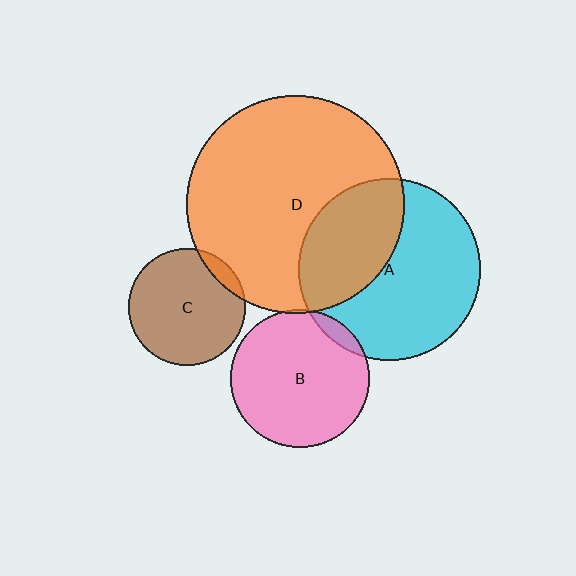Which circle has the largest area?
Circle D (orange).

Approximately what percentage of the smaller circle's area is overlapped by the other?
Approximately 5%.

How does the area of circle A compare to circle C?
Approximately 2.4 times.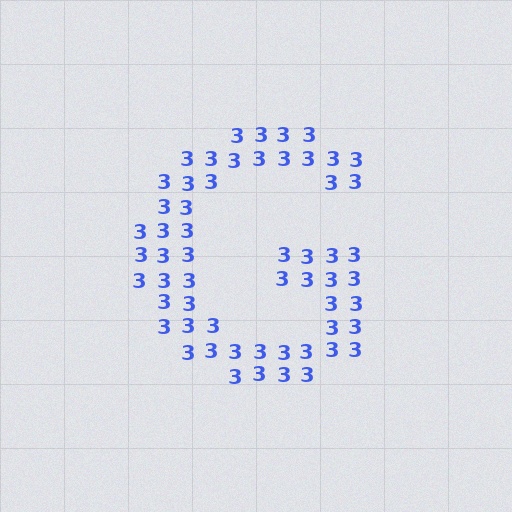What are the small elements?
The small elements are digit 3's.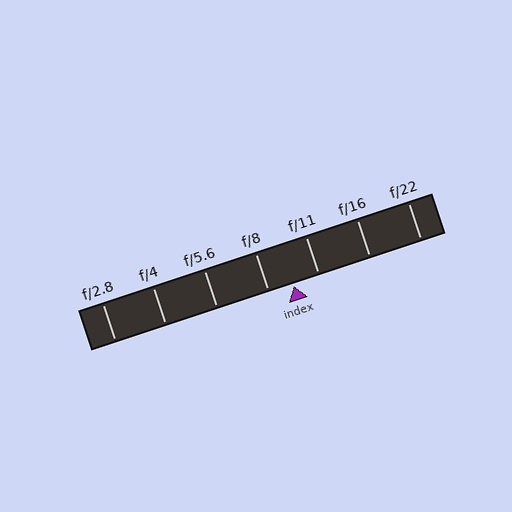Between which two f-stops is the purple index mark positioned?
The index mark is between f/8 and f/11.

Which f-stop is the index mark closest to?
The index mark is closest to f/8.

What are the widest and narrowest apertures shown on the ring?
The widest aperture shown is f/2.8 and the narrowest is f/22.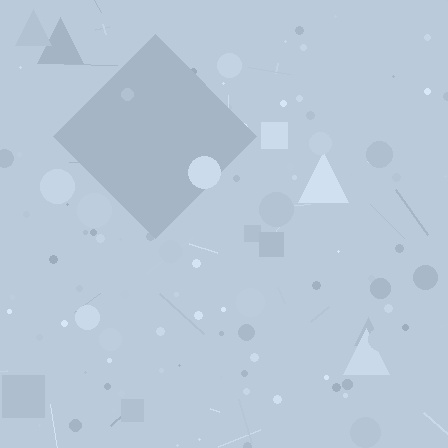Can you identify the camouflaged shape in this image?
The camouflaged shape is a diamond.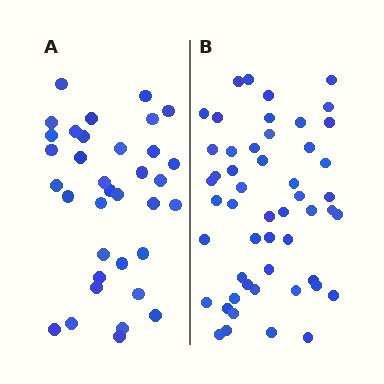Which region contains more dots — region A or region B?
Region B (the right region) has more dots.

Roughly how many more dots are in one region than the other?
Region B has approximately 15 more dots than region A.